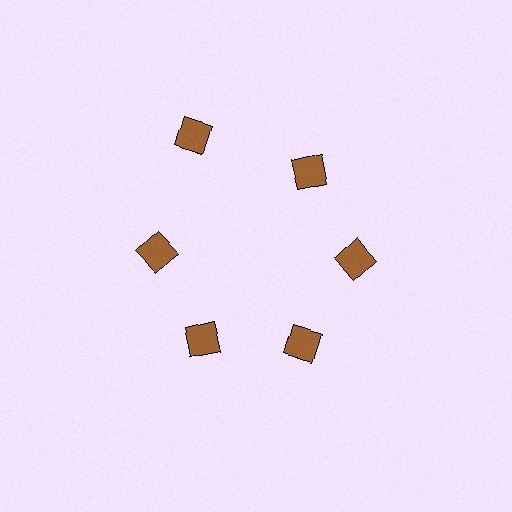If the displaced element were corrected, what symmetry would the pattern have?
It would have 6-fold rotational symmetry — the pattern would map onto itself every 60 degrees.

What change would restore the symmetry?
The symmetry would be restored by moving it inward, back onto the ring so that all 6 diamonds sit at equal angles and equal distance from the center.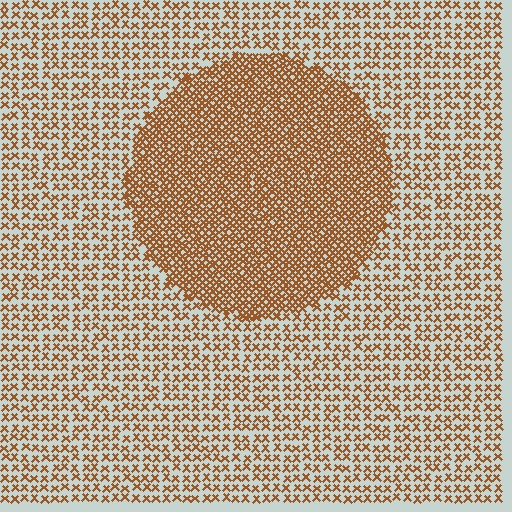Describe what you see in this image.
The image contains small brown elements arranged at two different densities. A circle-shaped region is visible where the elements are more densely packed than the surrounding area.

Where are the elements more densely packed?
The elements are more densely packed inside the circle boundary.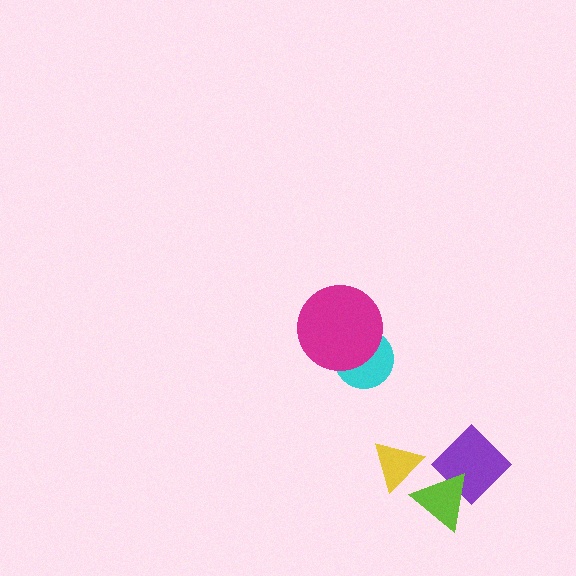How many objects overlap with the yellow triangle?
1 object overlaps with the yellow triangle.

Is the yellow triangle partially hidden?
Yes, it is partially covered by another shape.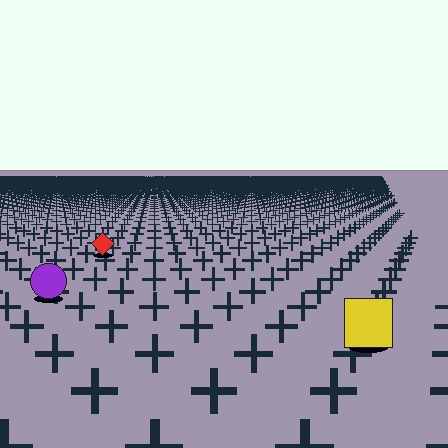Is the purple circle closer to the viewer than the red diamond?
Yes. The purple circle is closer — you can tell from the texture gradient: the ground texture is coarser near it.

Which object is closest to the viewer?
The yellow square is closest. The texture marks near it are larger and more spread out.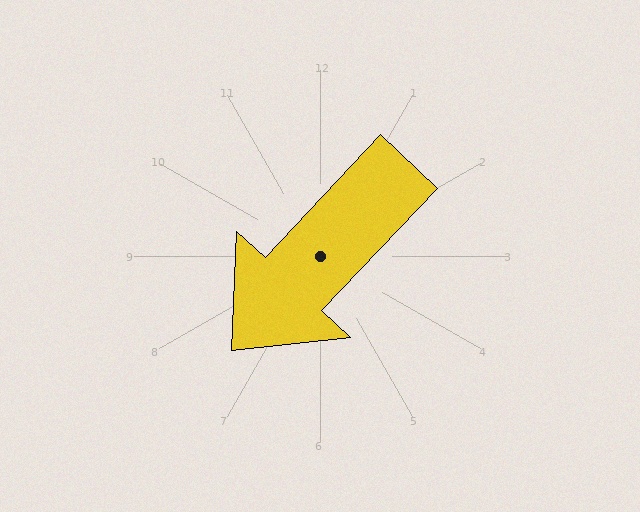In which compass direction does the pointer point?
Southwest.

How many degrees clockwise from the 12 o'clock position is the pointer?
Approximately 223 degrees.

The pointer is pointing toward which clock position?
Roughly 7 o'clock.